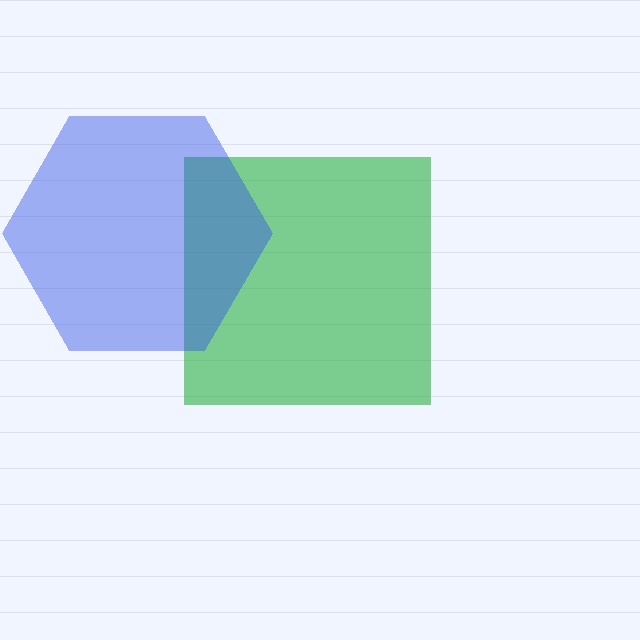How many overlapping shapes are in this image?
There are 2 overlapping shapes in the image.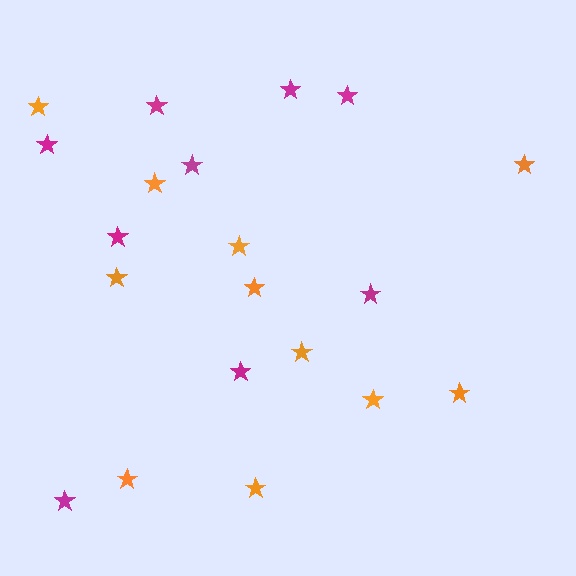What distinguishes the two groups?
There are 2 groups: one group of orange stars (11) and one group of magenta stars (9).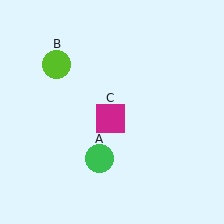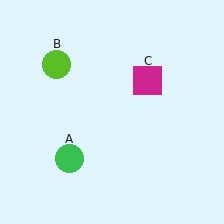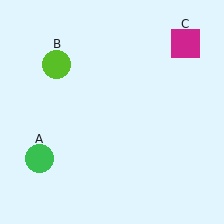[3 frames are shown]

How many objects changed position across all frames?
2 objects changed position: green circle (object A), magenta square (object C).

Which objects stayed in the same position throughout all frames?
Lime circle (object B) remained stationary.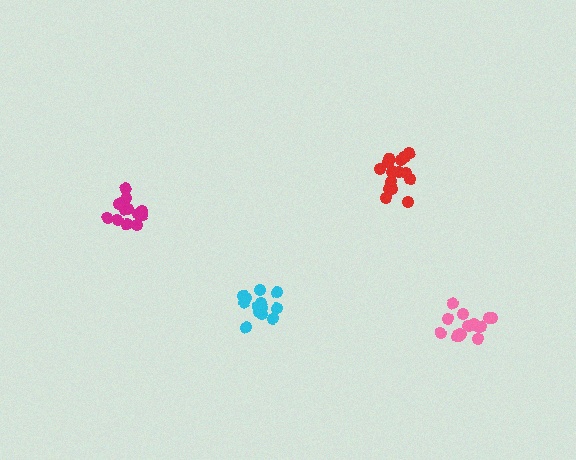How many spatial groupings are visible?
There are 4 spatial groupings.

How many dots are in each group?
Group 1: 14 dots, Group 2: 15 dots, Group 3: 14 dots, Group 4: 13 dots (56 total).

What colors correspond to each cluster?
The clusters are colored: magenta, red, pink, cyan.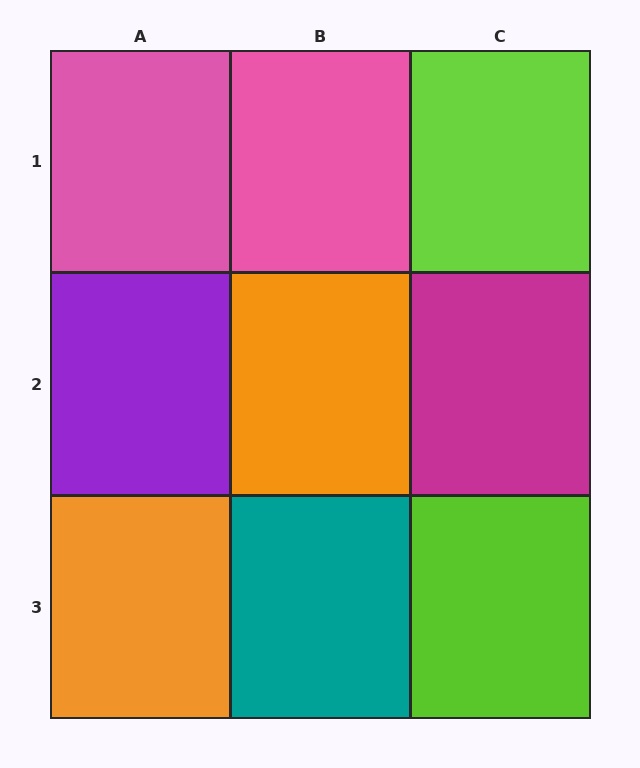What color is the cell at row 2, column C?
Magenta.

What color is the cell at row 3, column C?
Lime.